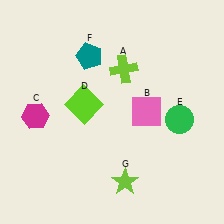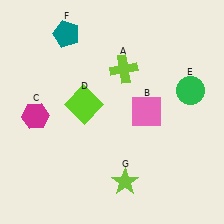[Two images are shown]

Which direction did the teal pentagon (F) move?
The teal pentagon (F) moved left.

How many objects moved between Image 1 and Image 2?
2 objects moved between the two images.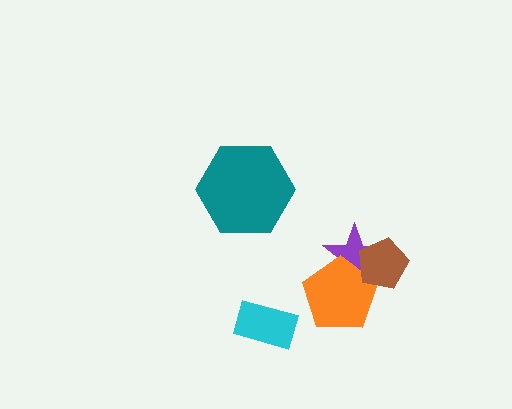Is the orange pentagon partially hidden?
Yes, it is partially covered by another shape.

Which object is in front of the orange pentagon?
The brown pentagon is in front of the orange pentagon.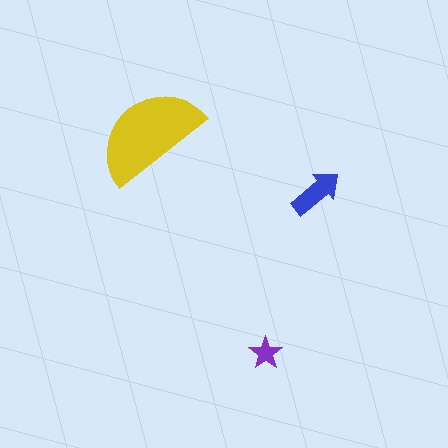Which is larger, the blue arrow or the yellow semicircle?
The yellow semicircle.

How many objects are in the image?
There are 3 objects in the image.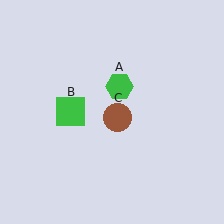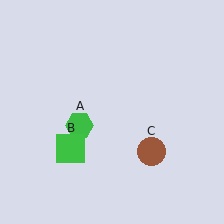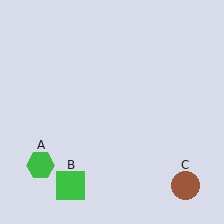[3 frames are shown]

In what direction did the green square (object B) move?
The green square (object B) moved down.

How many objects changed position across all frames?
3 objects changed position: green hexagon (object A), green square (object B), brown circle (object C).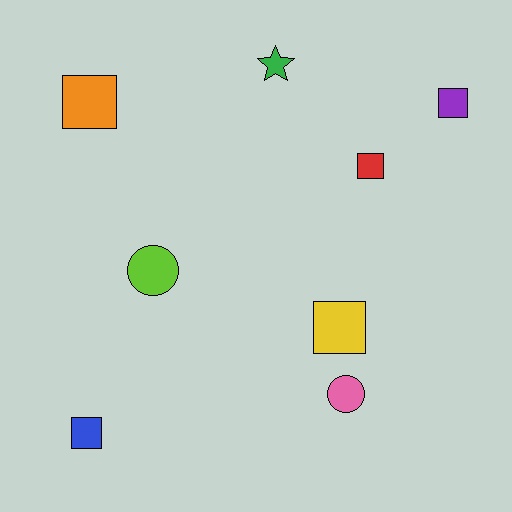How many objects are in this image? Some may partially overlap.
There are 8 objects.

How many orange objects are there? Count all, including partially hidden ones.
There is 1 orange object.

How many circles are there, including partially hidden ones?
There are 2 circles.